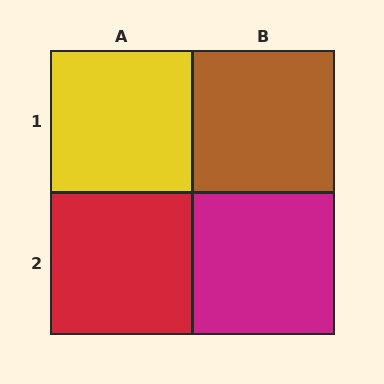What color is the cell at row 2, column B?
Magenta.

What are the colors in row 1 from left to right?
Yellow, brown.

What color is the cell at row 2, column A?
Red.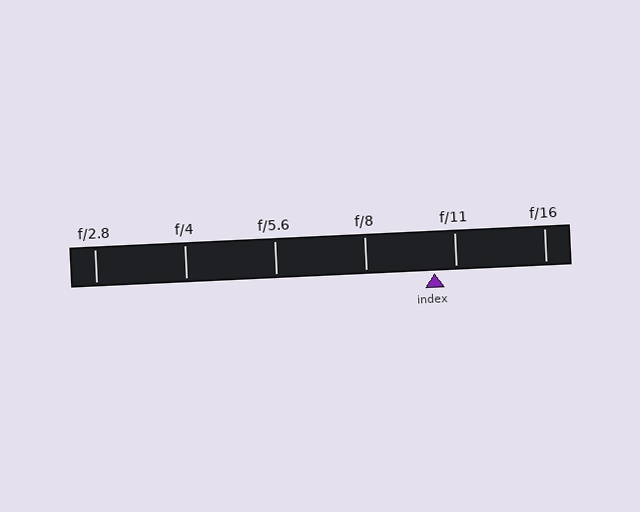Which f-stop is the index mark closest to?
The index mark is closest to f/11.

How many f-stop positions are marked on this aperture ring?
There are 6 f-stop positions marked.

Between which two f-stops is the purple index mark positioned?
The index mark is between f/8 and f/11.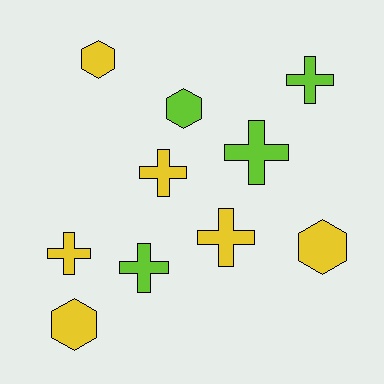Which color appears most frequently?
Yellow, with 6 objects.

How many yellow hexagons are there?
There are 3 yellow hexagons.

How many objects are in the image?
There are 10 objects.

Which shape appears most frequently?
Cross, with 6 objects.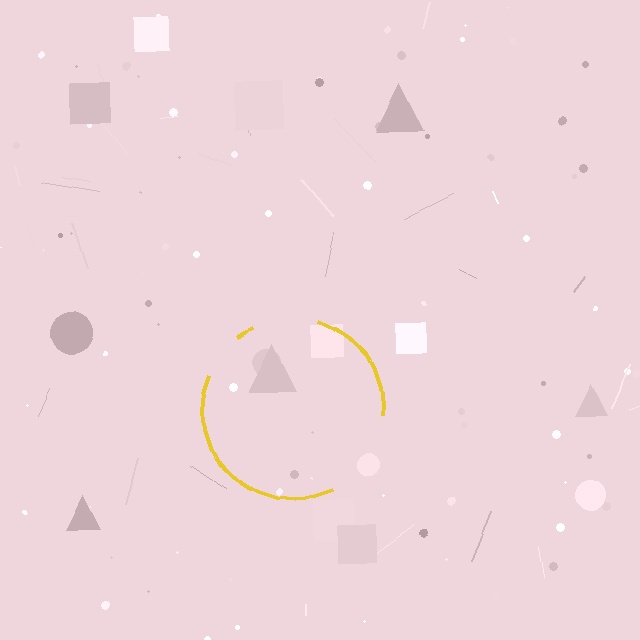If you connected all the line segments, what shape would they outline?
They would outline a circle.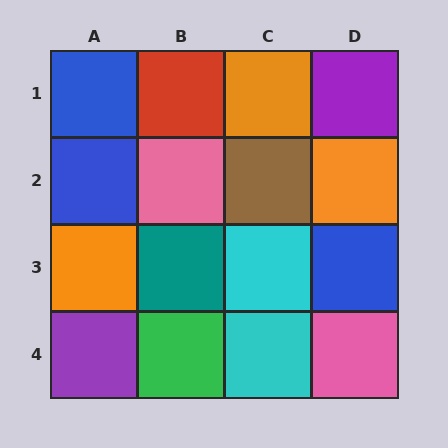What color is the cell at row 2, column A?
Blue.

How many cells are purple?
2 cells are purple.